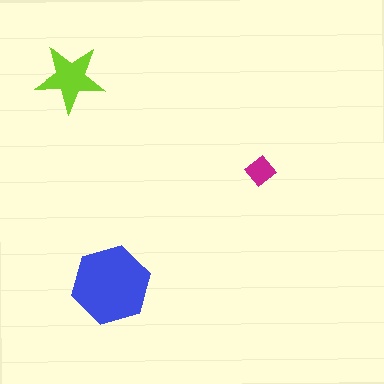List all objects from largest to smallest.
The blue hexagon, the lime star, the magenta diamond.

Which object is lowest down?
The blue hexagon is bottommost.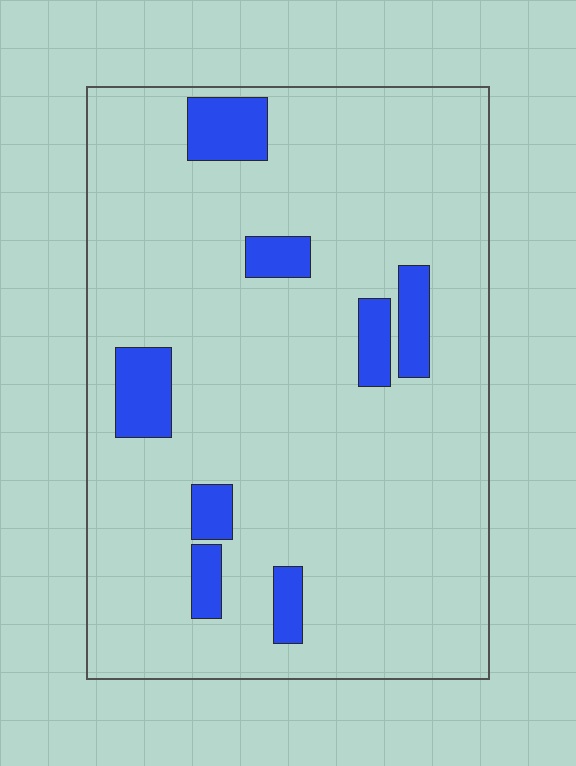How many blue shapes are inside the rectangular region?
8.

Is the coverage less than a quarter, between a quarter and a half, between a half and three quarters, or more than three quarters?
Less than a quarter.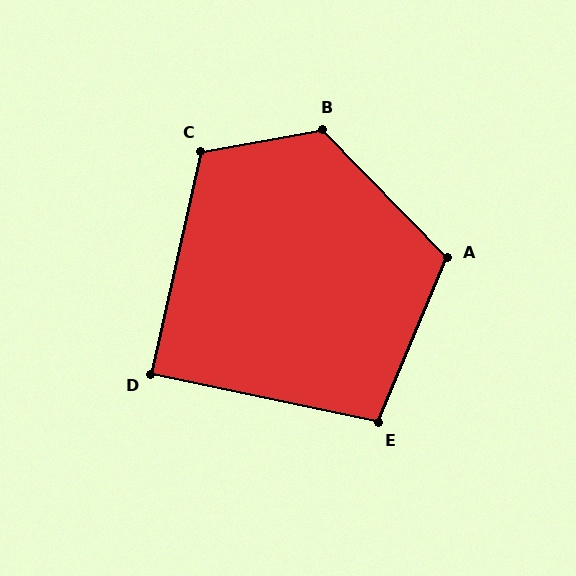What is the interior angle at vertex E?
Approximately 101 degrees (obtuse).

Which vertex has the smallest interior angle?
D, at approximately 89 degrees.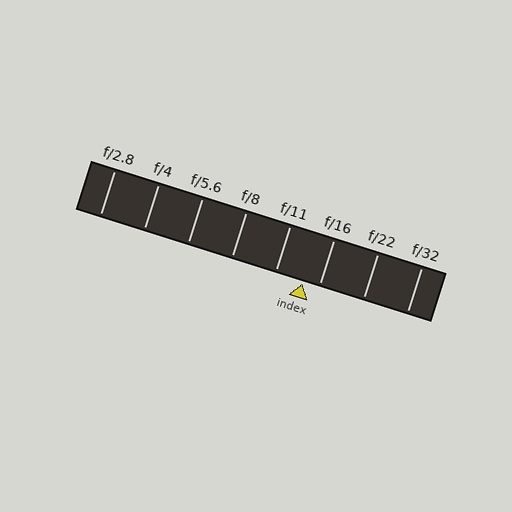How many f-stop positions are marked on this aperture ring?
There are 8 f-stop positions marked.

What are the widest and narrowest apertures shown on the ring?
The widest aperture shown is f/2.8 and the narrowest is f/32.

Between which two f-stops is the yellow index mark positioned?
The index mark is between f/11 and f/16.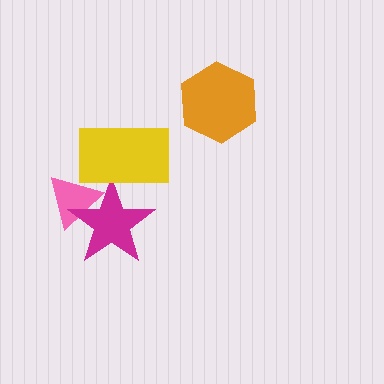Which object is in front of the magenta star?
The yellow rectangle is in front of the magenta star.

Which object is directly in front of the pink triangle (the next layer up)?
The magenta star is directly in front of the pink triangle.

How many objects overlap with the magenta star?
2 objects overlap with the magenta star.